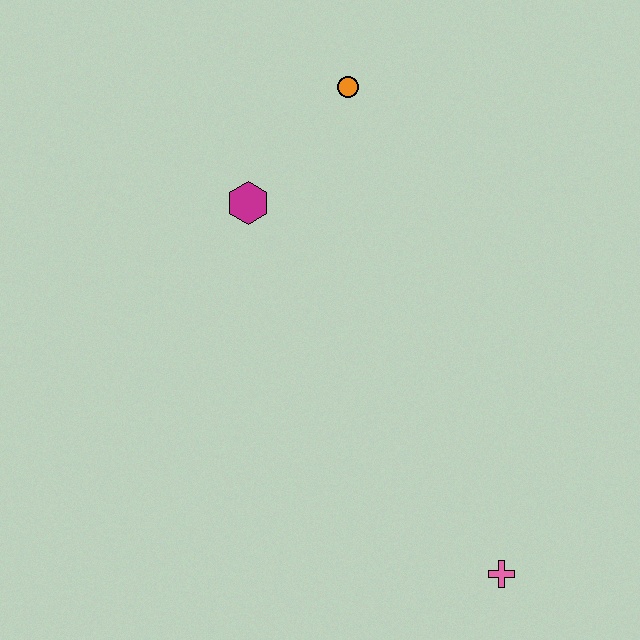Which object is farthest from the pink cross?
The orange circle is farthest from the pink cross.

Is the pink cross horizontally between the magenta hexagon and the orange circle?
No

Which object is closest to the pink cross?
The magenta hexagon is closest to the pink cross.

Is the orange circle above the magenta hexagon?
Yes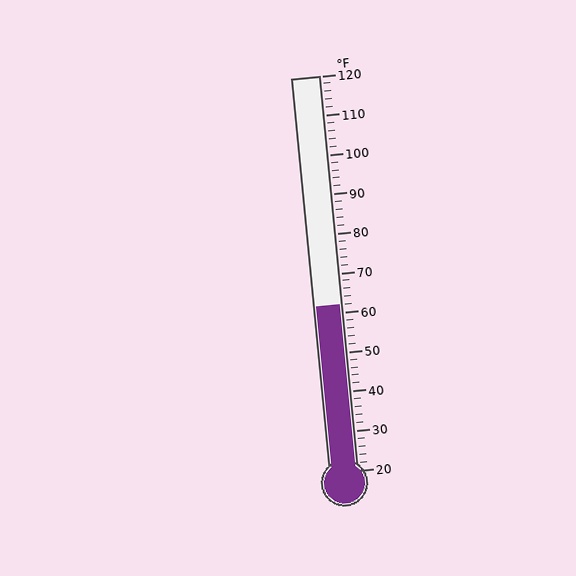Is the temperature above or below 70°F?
The temperature is below 70°F.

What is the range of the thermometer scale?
The thermometer scale ranges from 20°F to 120°F.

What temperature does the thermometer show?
The thermometer shows approximately 62°F.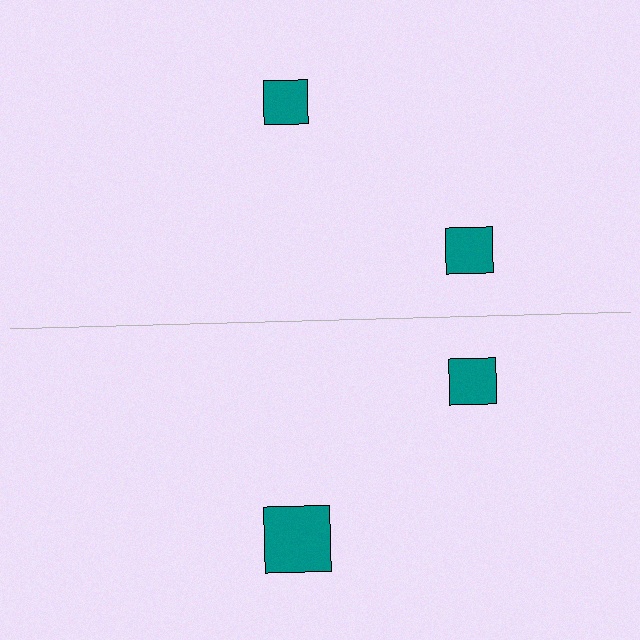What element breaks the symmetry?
The teal square on the bottom side has a different size than its mirror counterpart.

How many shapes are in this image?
There are 4 shapes in this image.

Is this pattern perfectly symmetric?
No, the pattern is not perfectly symmetric. The teal square on the bottom side has a different size than its mirror counterpart.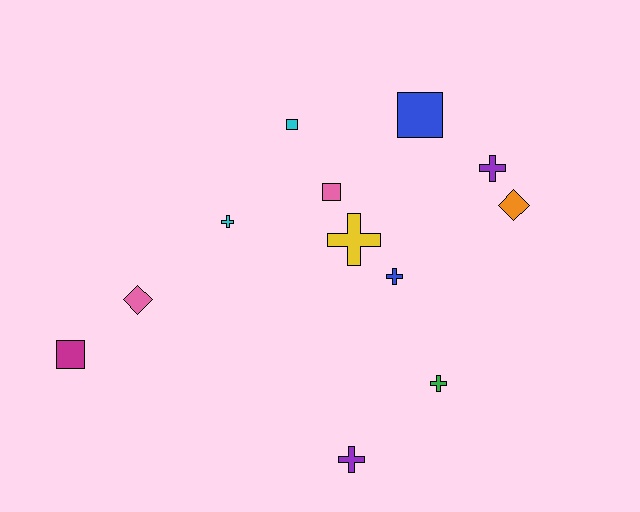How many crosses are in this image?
There are 6 crosses.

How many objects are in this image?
There are 12 objects.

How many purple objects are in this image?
There are 2 purple objects.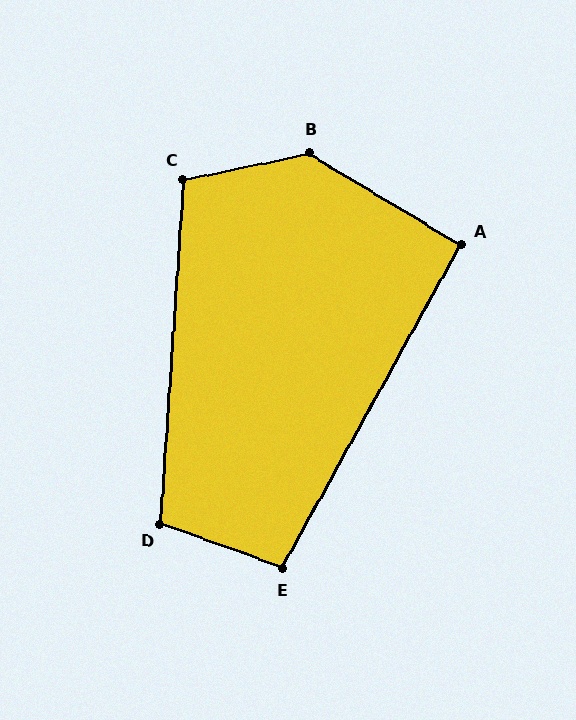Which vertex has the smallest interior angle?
A, at approximately 92 degrees.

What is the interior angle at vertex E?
Approximately 99 degrees (obtuse).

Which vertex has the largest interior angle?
B, at approximately 137 degrees.